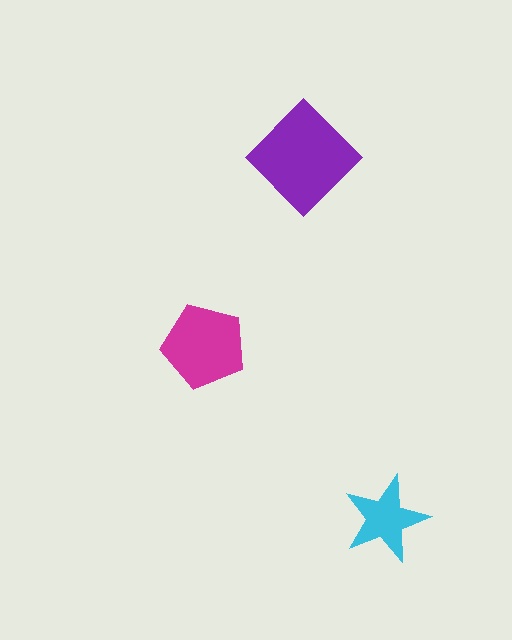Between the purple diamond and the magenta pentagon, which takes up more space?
The purple diamond.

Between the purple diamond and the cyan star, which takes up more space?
The purple diamond.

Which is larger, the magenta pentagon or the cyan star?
The magenta pentagon.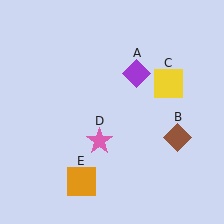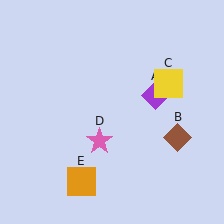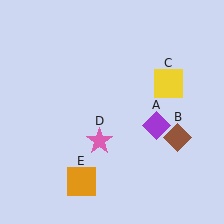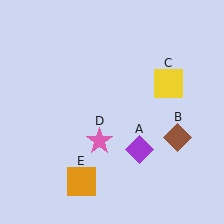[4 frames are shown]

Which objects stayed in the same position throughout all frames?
Brown diamond (object B) and yellow square (object C) and pink star (object D) and orange square (object E) remained stationary.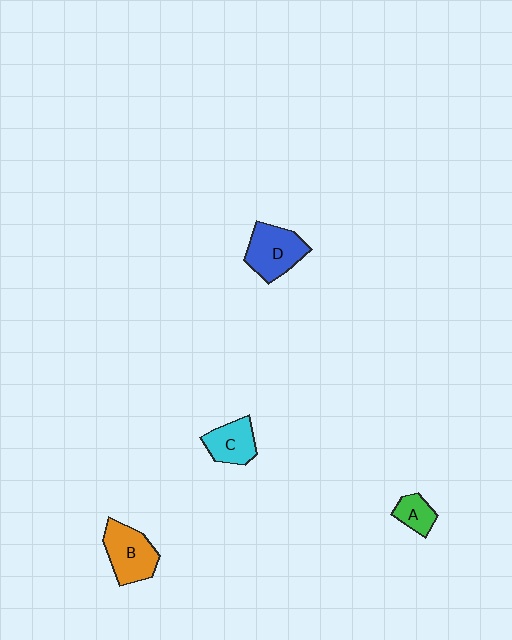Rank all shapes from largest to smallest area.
From largest to smallest: D (blue), B (orange), C (cyan), A (green).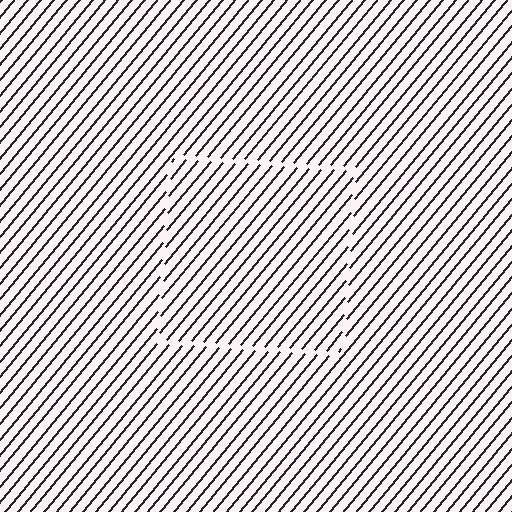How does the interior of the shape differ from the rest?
The interior of the shape contains the same grating, shifted by half a period — the contour is defined by the phase discontinuity where line-ends from the inner and outer gratings abut.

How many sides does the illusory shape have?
4 sides — the line-ends trace a square.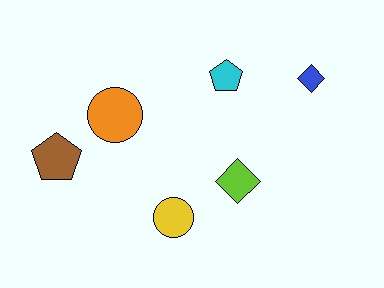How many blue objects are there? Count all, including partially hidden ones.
There is 1 blue object.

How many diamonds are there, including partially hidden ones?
There are 2 diamonds.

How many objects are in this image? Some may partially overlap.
There are 6 objects.